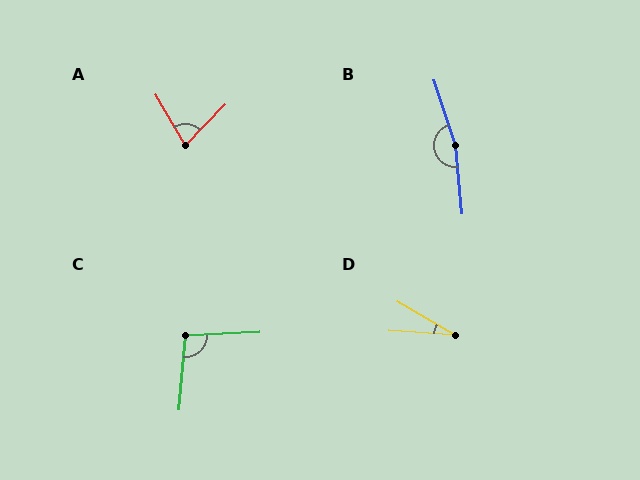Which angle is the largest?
B, at approximately 167 degrees.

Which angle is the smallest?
D, at approximately 26 degrees.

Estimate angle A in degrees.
Approximately 75 degrees.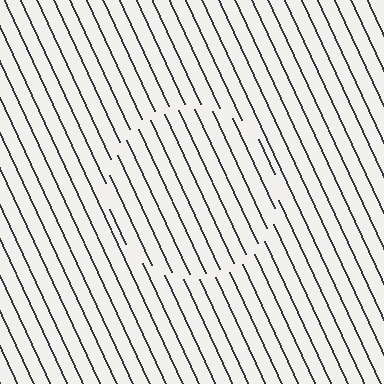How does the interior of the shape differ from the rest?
The interior of the shape contains the same grating, shifted by half a period — the contour is defined by the phase discontinuity where line-ends from the inner and outer gratings abut.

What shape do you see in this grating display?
An illusory circle. The interior of the shape contains the same grating, shifted by half a period — the contour is defined by the phase discontinuity where line-ends from the inner and outer gratings abut.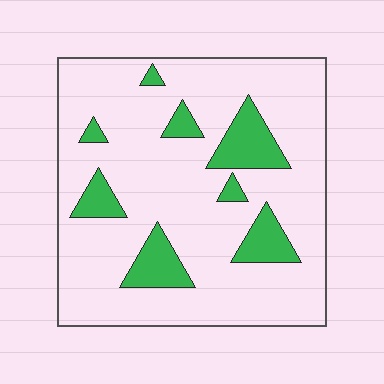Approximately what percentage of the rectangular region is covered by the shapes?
Approximately 15%.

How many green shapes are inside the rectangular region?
8.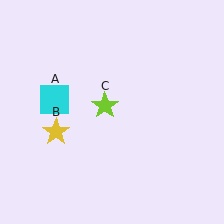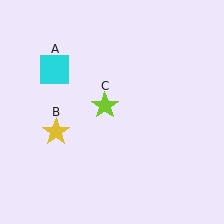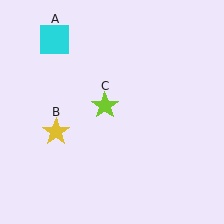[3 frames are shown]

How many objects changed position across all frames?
1 object changed position: cyan square (object A).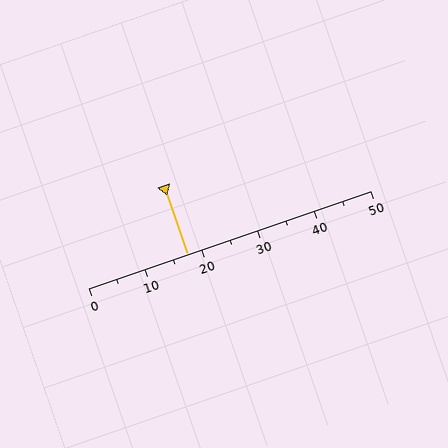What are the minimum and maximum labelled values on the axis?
The axis runs from 0 to 50.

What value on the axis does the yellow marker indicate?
The marker indicates approximately 17.5.